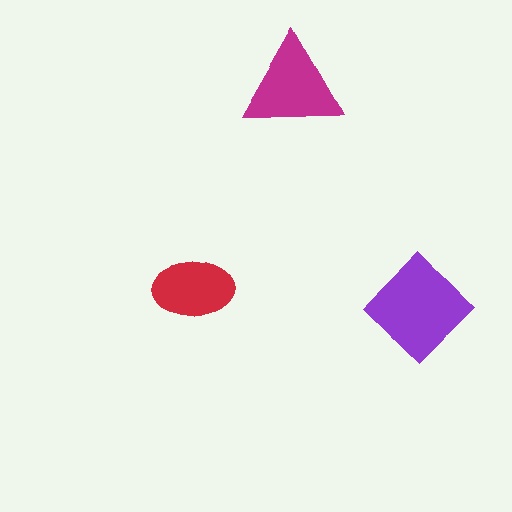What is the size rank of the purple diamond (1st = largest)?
1st.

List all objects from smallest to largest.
The red ellipse, the magenta triangle, the purple diamond.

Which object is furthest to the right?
The purple diamond is rightmost.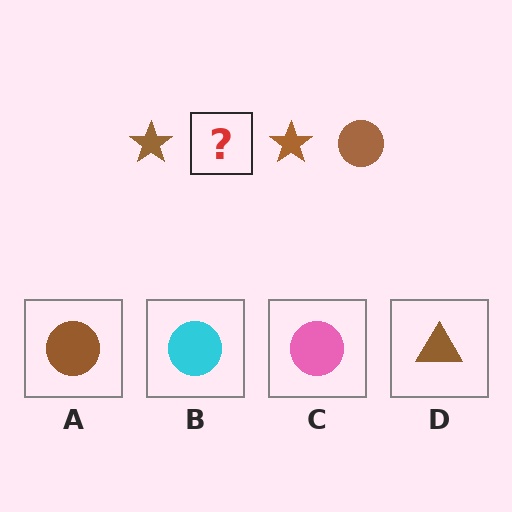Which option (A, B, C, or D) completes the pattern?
A.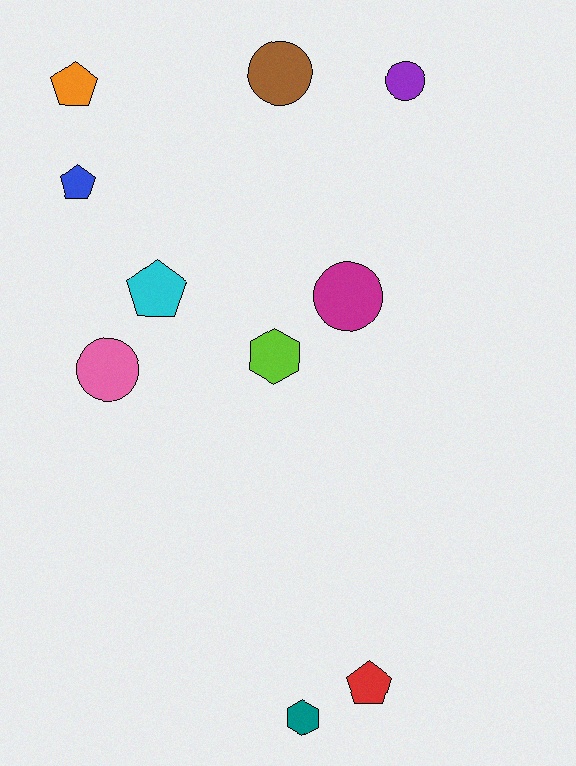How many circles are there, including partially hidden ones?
There are 4 circles.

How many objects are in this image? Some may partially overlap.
There are 10 objects.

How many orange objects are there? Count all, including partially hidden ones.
There is 1 orange object.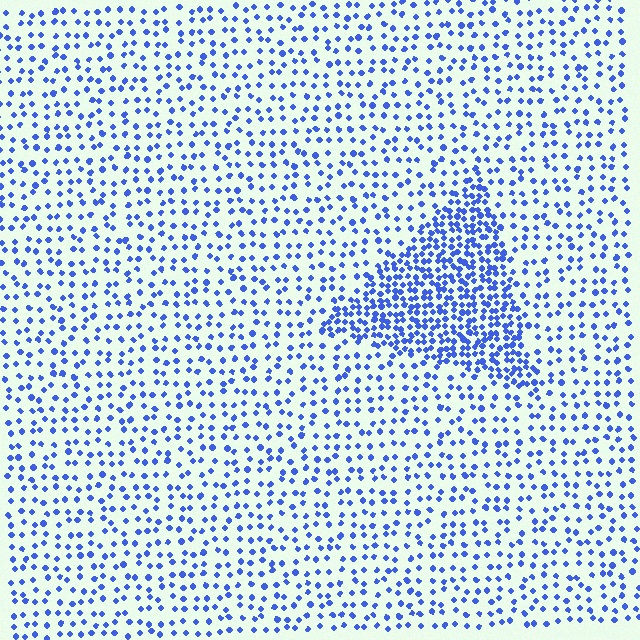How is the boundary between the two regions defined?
The boundary is defined by a change in element density (approximately 2.4x ratio). All elements are the same color, size, and shape.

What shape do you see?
I see a triangle.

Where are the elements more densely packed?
The elements are more densely packed inside the triangle boundary.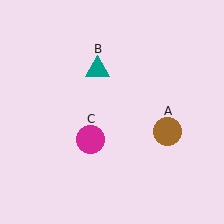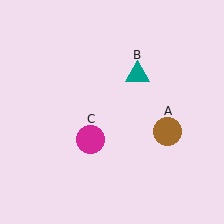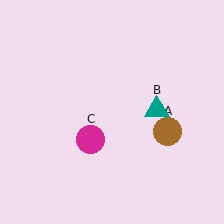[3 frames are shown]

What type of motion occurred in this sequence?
The teal triangle (object B) rotated clockwise around the center of the scene.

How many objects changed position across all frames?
1 object changed position: teal triangle (object B).